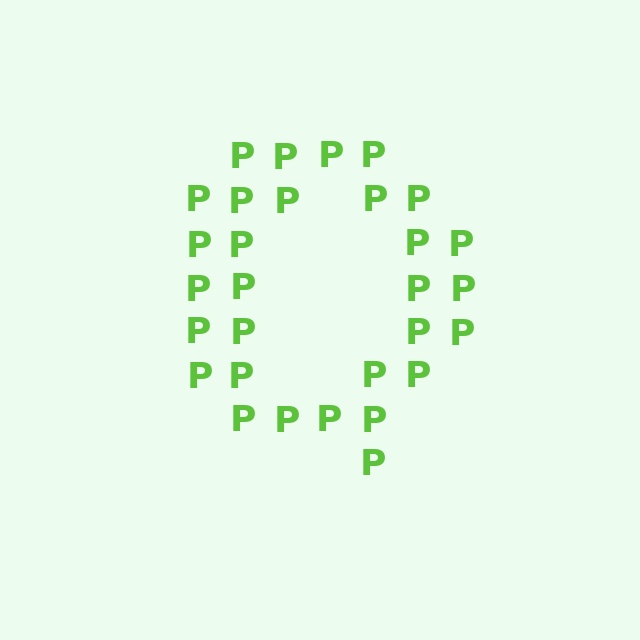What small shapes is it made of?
It is made of small letter P's.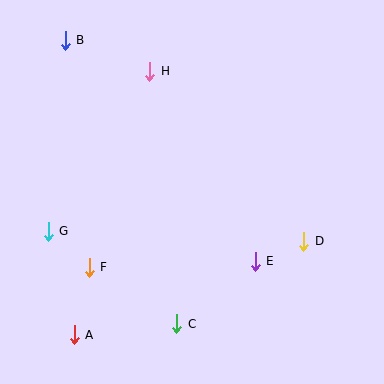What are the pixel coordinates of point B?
Point B is at (65, 40).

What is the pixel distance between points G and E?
The distance between G and E is 209 pixels.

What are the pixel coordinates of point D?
Point D is at (304, 241).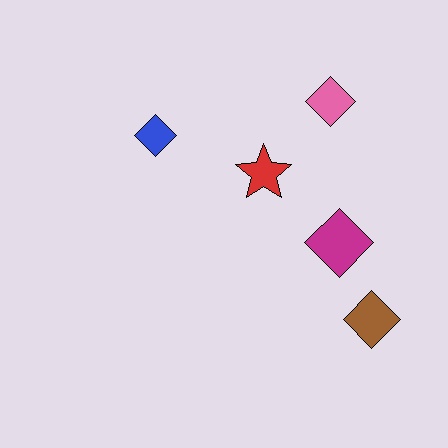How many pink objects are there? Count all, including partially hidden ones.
There is 1 pink object.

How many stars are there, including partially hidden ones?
There is 1 star.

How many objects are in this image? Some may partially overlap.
There are 5 objects.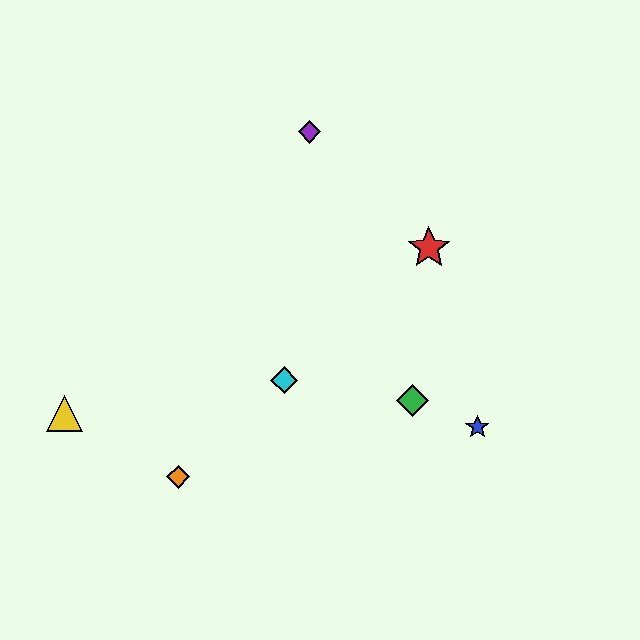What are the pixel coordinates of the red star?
The red star is at (429, 248).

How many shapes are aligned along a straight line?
3 shapes (the red star, the orange diamond, the cyan diamond) are aligned along a straight line.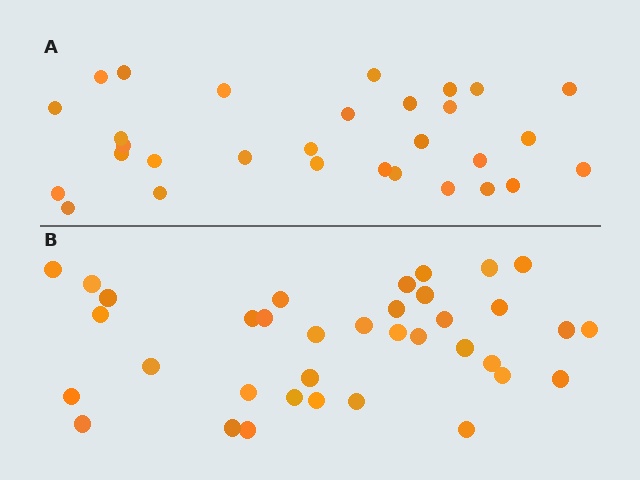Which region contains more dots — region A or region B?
Region B (the bottom region) has more dots.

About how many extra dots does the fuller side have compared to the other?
Region B has about 6 more dots than region A.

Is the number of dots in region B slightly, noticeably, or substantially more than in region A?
Region B has only slightly more — the two regions are fairly close. The ratio is roughly 1.2 to 1.